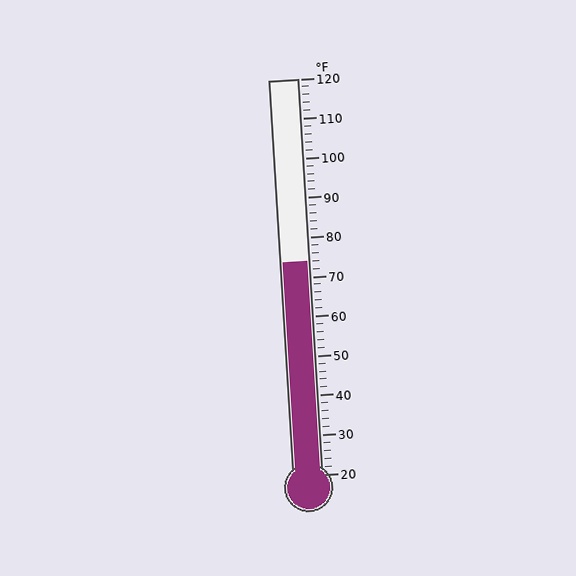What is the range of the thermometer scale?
The thermometer scale ranges from 20°F to 120°F.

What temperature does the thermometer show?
The thermometer shows approximately 74°F.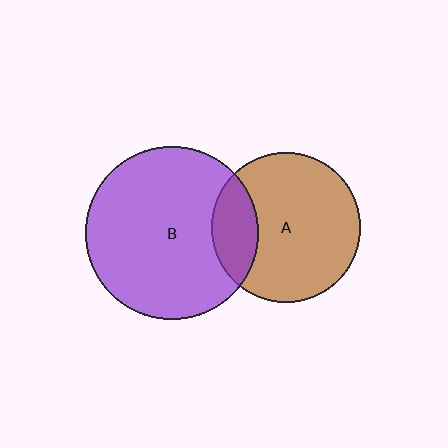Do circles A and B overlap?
Yes.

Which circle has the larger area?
Circle B (purple).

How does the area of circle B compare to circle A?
Approximately 1.3 times.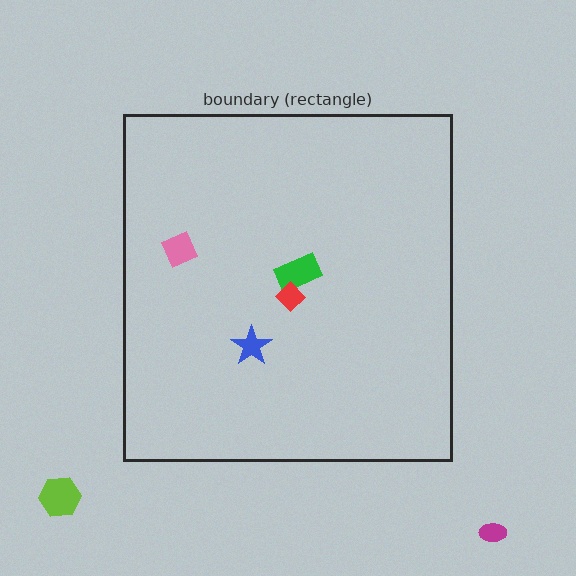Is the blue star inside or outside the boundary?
Inside.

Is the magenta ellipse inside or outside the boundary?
Outside.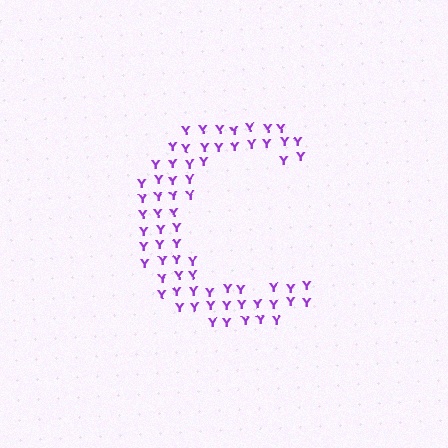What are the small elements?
The small elements are letter Y's.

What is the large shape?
The large shape is the letter C.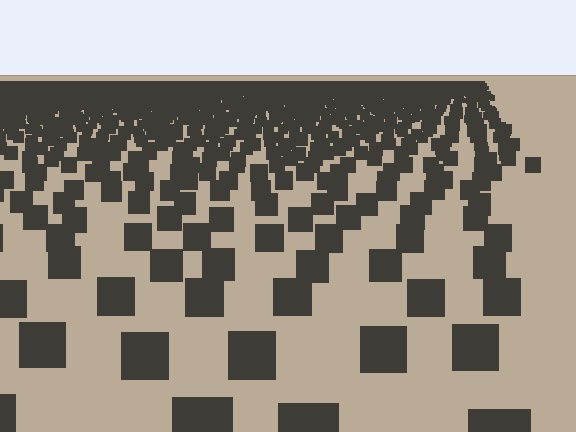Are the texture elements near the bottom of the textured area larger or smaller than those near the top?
Larger. Near the bottom, elements are closer to the viewer and appear at a bigger on-screen size.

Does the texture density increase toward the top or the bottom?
Density increases toward the top.